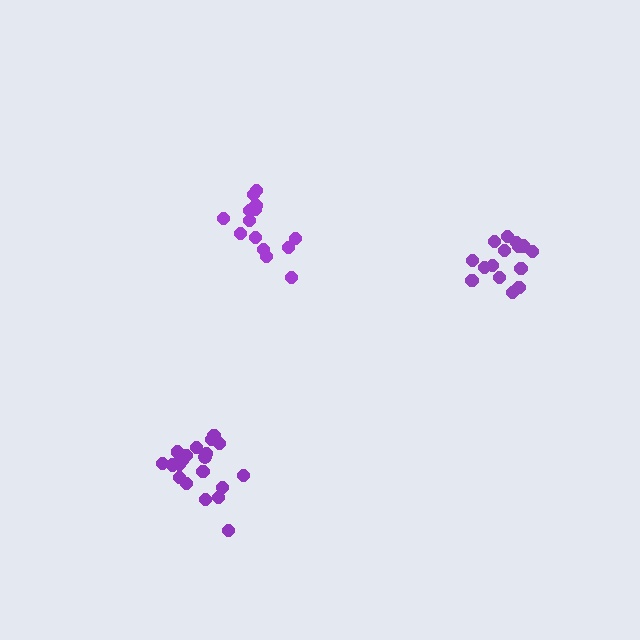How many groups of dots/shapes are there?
There are 3 groups.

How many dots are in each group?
Group 1: 14 dots, Group 2: 15 dots, Group 3: 20 dots (49 total).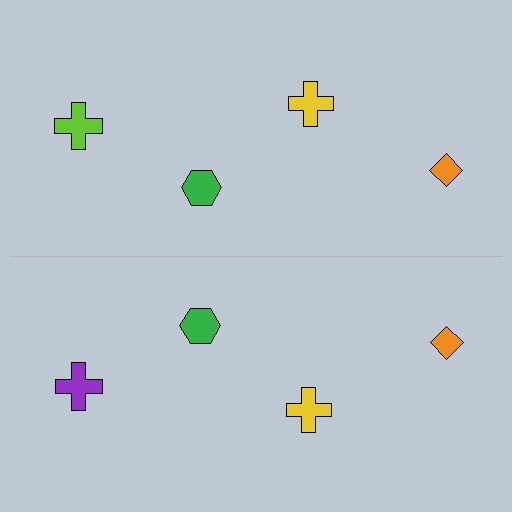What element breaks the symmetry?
The purple cross on the bottom side breaks the symmetry — its mirror counterpart is lime.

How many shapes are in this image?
There are 8 shapes in this image.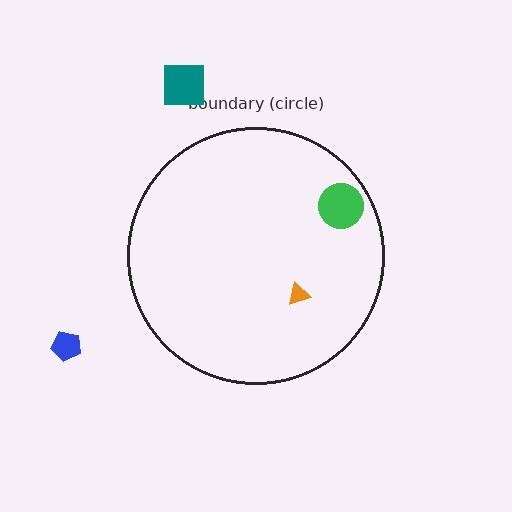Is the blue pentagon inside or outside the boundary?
Outside.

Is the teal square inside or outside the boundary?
Outside.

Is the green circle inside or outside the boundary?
Inside.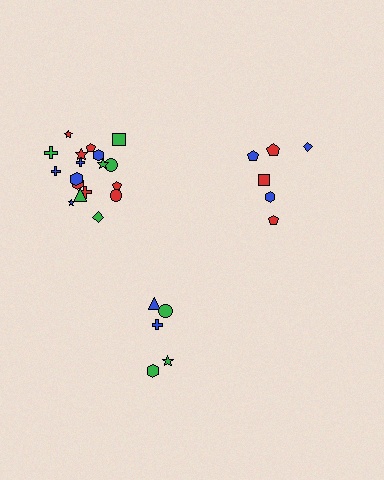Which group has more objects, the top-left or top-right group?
The top-left group.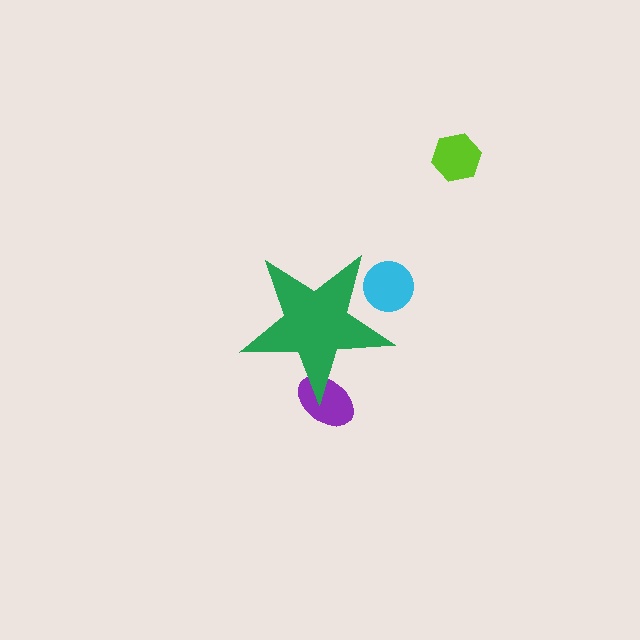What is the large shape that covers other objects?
A green star.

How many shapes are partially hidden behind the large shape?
2 shapes are partially hidden.